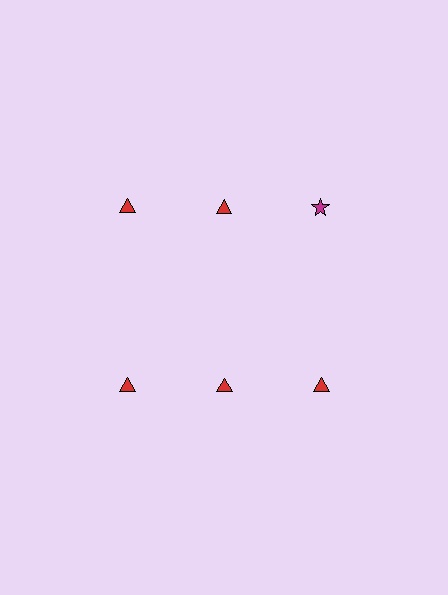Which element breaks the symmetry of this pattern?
The magenta star in the top row, center column breaks the symmetry. All other shapes are red triangles.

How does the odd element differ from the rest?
It differs in both color (magenta instead of red) and shape (star instead of triangle).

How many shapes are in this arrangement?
There are 6 shapes arranged in a grid pattern.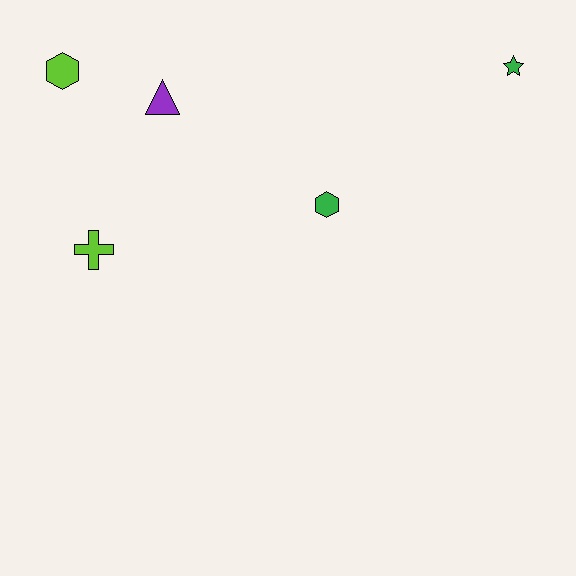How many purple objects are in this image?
There is 1 purple object.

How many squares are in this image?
There are no squares.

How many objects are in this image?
There are 5 objects.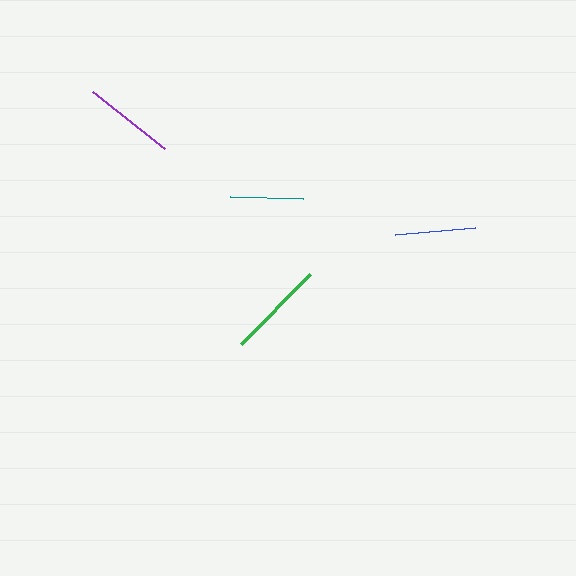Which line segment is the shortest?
The teal line is the shortest at approximately 73 pixels.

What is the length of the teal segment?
The teal segment is approximately 73 pixels long.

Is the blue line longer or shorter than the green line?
The green line is longer than the blue line.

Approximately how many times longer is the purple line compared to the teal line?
The purple line is approximately 1.3 times the length of the teal line.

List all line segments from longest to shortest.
From longest to shortest: green, purple, blue, teal.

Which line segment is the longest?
The green line is the longest at approximately 99 pixels.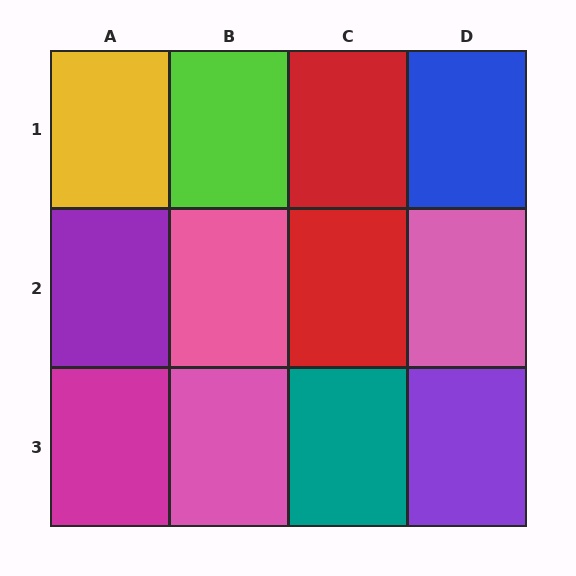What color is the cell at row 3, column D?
Purple.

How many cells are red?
2 cells are red.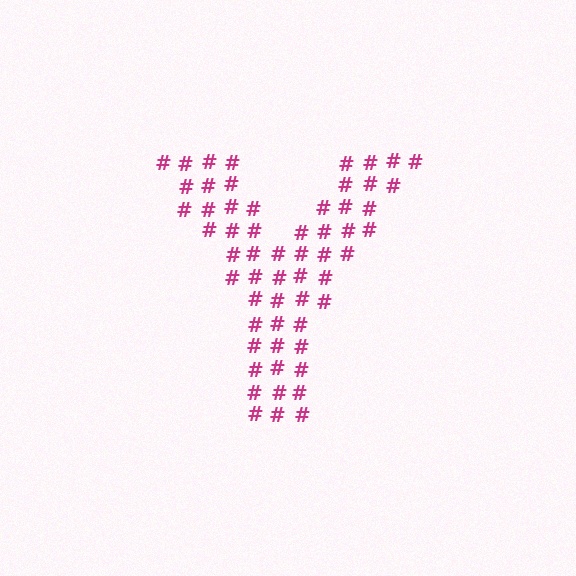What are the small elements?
The small elements are hash symbols.